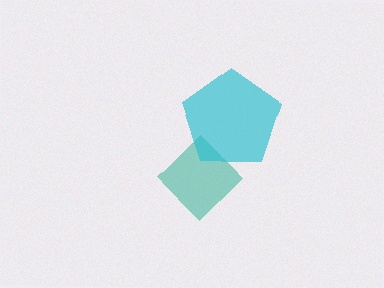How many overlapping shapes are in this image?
There are 2 overlapping shapes in the image.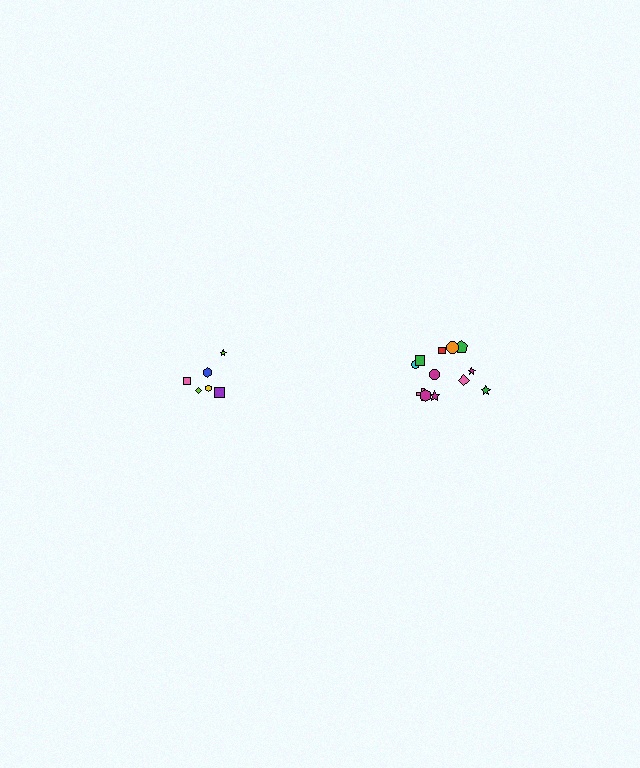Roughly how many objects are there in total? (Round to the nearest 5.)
Roughly 20 objects in total.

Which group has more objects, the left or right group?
The right group.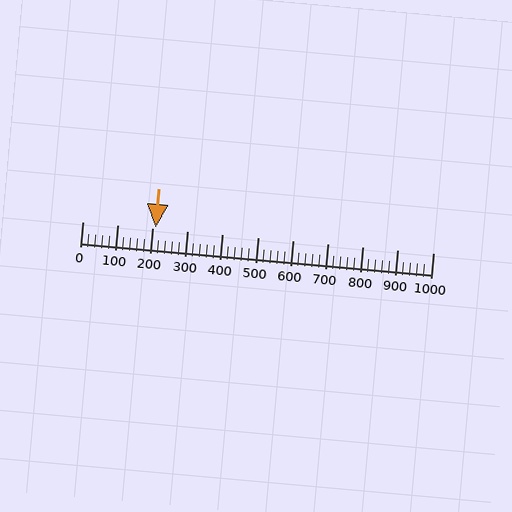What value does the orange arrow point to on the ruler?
The orange arrow points to approximately 208.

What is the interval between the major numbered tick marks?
The major tick marks are spaced 100 units apart.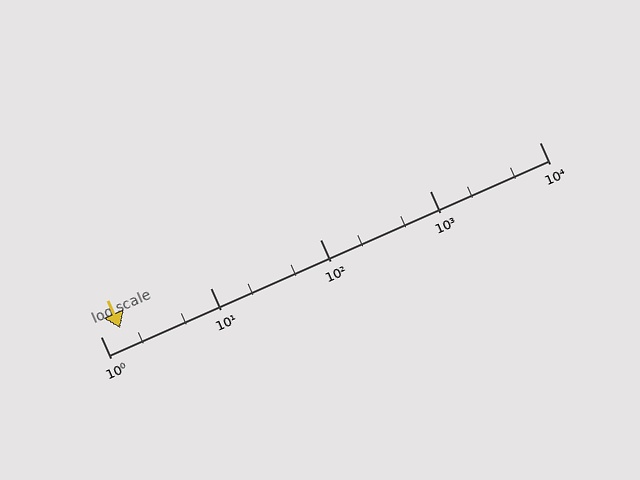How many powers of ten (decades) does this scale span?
The scale spans 4 decades, from 1 to 10000.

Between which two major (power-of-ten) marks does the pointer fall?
The pointer is between 1 and 10.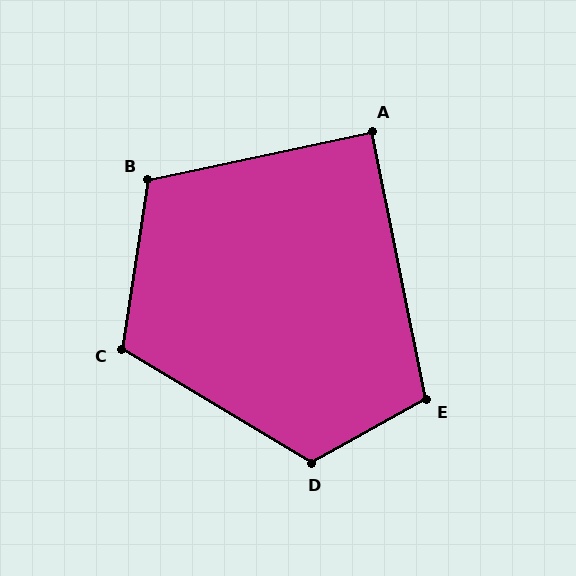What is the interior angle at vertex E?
Approximately 108 degrees (obtuse).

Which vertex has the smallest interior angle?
A, at approximately 89 degrees.